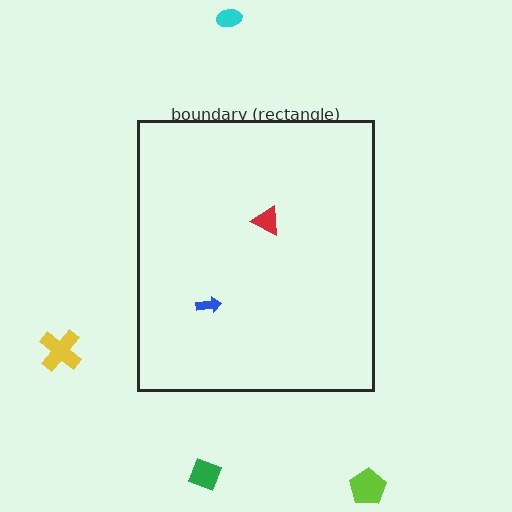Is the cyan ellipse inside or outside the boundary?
Outside.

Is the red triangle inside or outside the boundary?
Inside.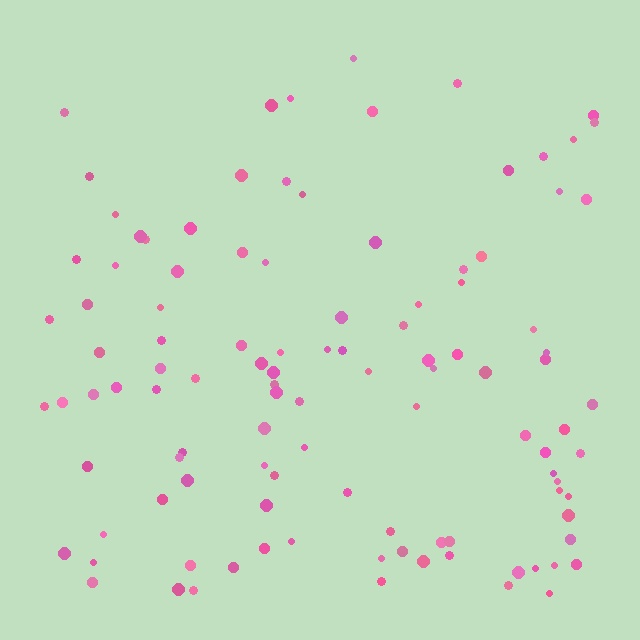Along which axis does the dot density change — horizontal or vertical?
Vertical.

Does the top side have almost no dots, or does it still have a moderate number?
Still a moderate number, just noticeably fewer than the bottom.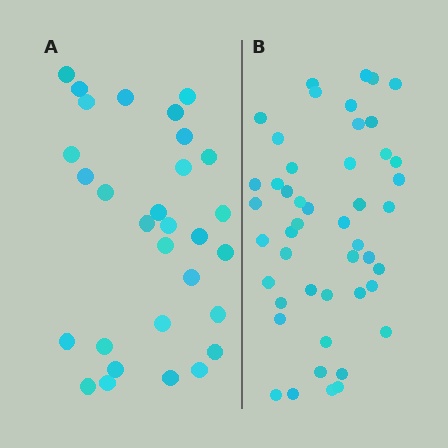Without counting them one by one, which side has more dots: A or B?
Region B (the right region) has more dots.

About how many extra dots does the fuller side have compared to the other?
Region B has approximately 15 more dots than region A.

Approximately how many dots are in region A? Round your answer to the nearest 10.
About 30 dots.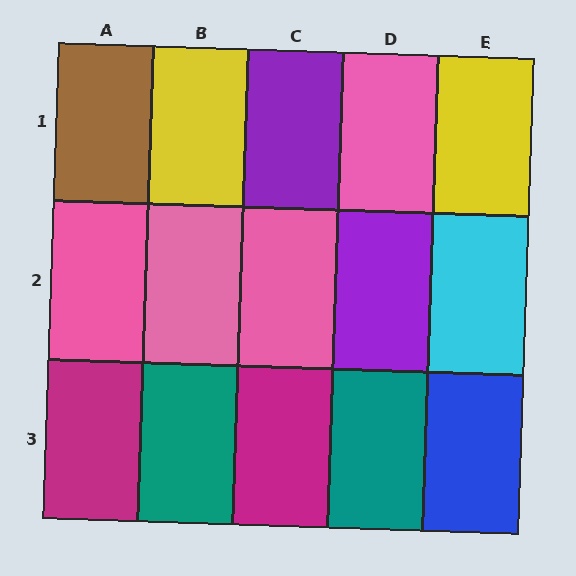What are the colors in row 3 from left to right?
Magenta, teal, magenta, teal, blue.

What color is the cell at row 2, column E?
Cyan.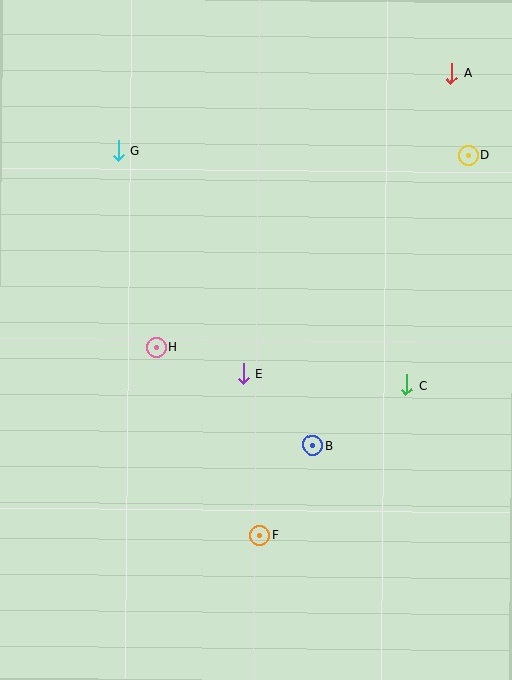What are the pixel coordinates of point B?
Point B is at (313, 445).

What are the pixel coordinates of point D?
Point D is at (468, 155).